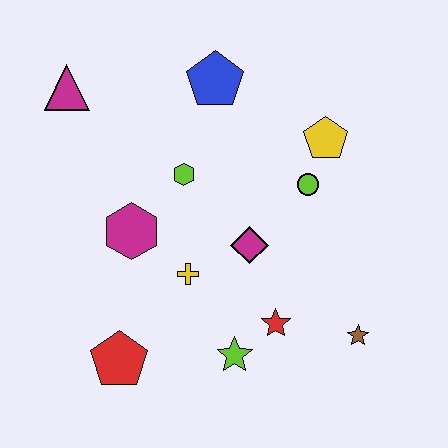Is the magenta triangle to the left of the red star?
Yes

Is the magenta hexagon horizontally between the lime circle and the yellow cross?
No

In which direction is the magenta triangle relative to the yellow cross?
The magenta triangle is above the yellow cross.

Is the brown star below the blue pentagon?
Yes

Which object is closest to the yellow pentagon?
The lime circle is closest to the yellow pentagon.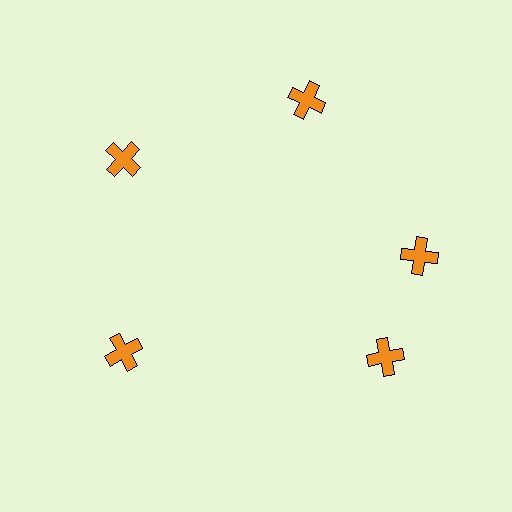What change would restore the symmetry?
The symmetry would be restored by rotating it back into even spacing with its neighbors so that all 5 crosses sit at equal angles and equal distance from the center.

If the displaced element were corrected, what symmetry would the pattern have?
It would have 5-fold rotational symmetry — the pattern would map onto itself every 72 degrees.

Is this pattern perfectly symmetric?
No. The 5 orange crosses are arranged in a ring, but one element near the 5 o'clock position is rotated out of alignment along the ring, breaking the 5-fold rotational symmetry.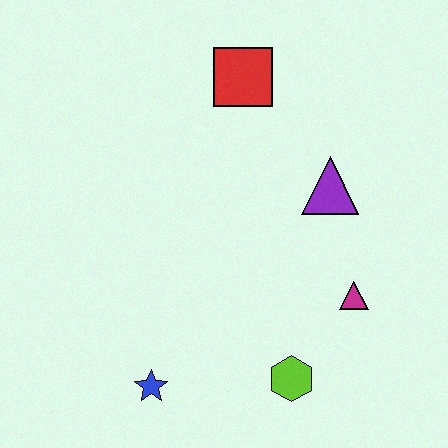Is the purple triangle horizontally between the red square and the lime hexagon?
No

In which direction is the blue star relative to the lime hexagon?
The blue star is to the left of the lime hexagon.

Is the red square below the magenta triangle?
No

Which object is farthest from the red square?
The blue star is farthest from the red square.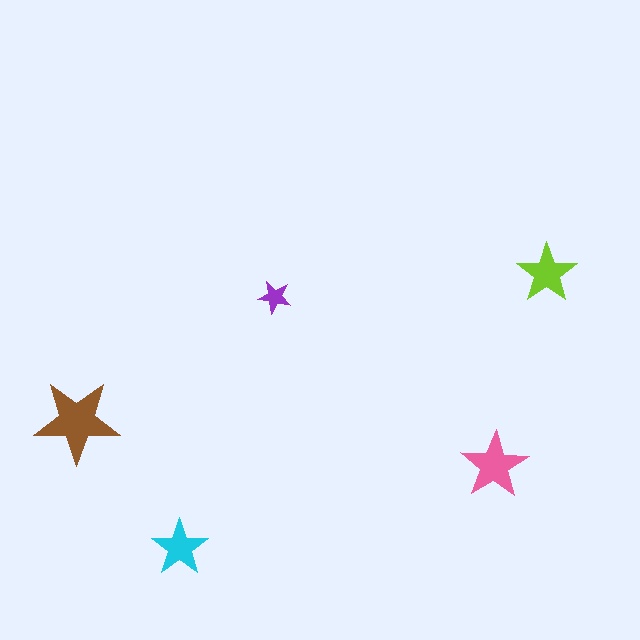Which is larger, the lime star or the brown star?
The brown one.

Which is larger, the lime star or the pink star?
The pink one.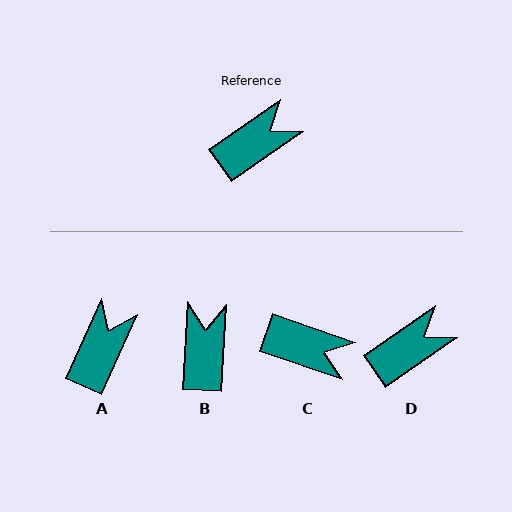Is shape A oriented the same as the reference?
No, it is off by about 31 degrees.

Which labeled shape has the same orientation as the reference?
D.